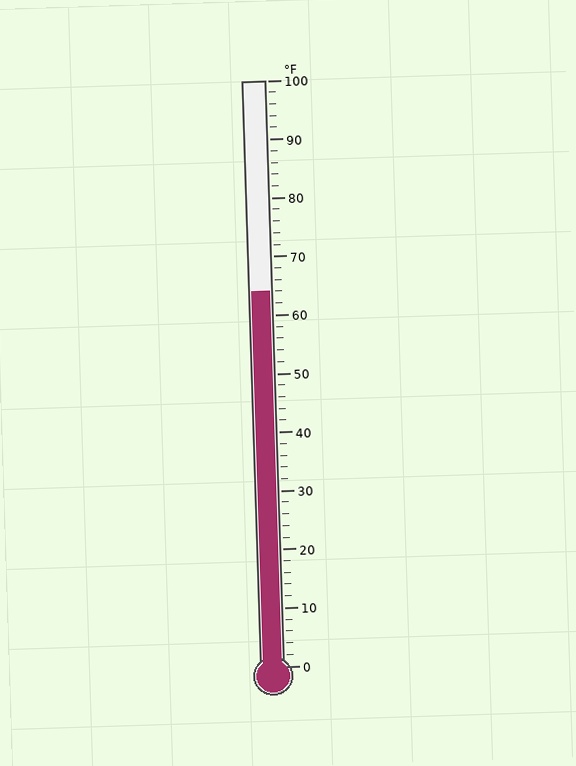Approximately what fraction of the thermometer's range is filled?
The thermometer is filled to approximately 65% of its range.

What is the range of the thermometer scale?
The thermometer scale ranges from 0°F to 100°F.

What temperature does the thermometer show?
The thermometer shows approximately 64°F.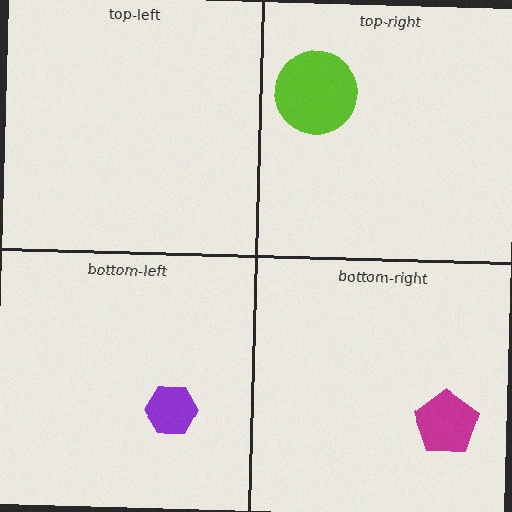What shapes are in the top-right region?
The lime circle.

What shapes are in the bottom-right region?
The magenta pentagon.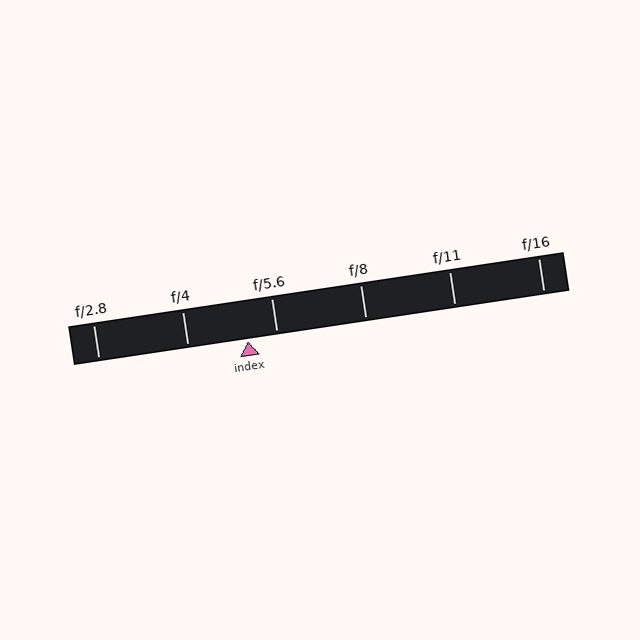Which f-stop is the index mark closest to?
The index mark is closest to f/5.6.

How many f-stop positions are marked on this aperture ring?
There are 6 f-stop positions marked.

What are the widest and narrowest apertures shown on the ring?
The widest aperture shown is f/2.8 and the narrowest is f/16.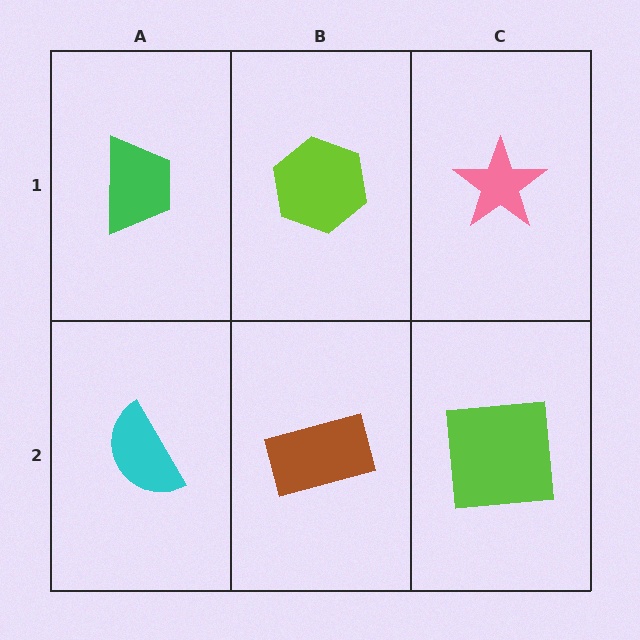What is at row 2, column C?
A lime square.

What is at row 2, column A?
A cyan semicircle.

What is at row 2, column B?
A brown rectangle.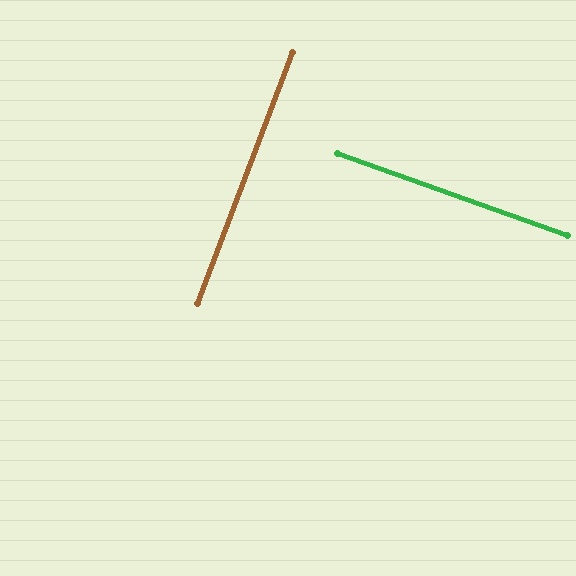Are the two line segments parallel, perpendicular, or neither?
Perpendicular — they meet at approximately 89°.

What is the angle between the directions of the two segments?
Approximately 89 degrees.